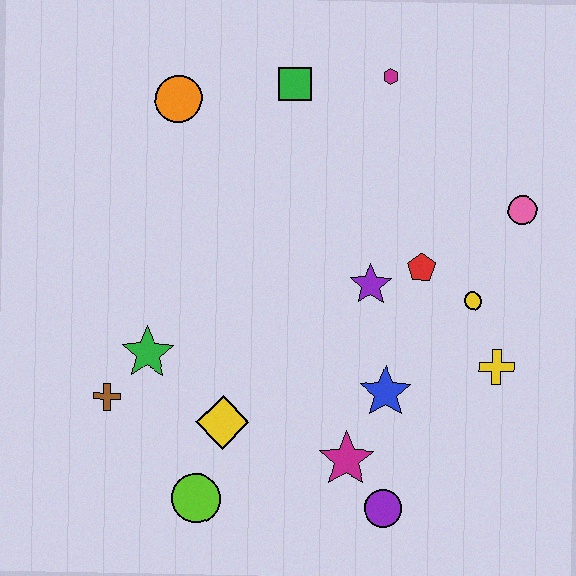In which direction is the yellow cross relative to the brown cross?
The yellow cross is to the right of the brown cross.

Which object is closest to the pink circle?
The yellow circle is closest to the pink circle.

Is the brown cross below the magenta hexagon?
Yes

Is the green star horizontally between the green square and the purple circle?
No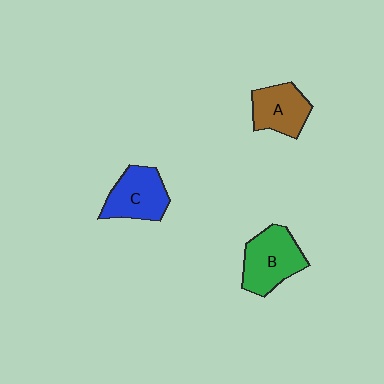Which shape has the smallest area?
Shape A (brown).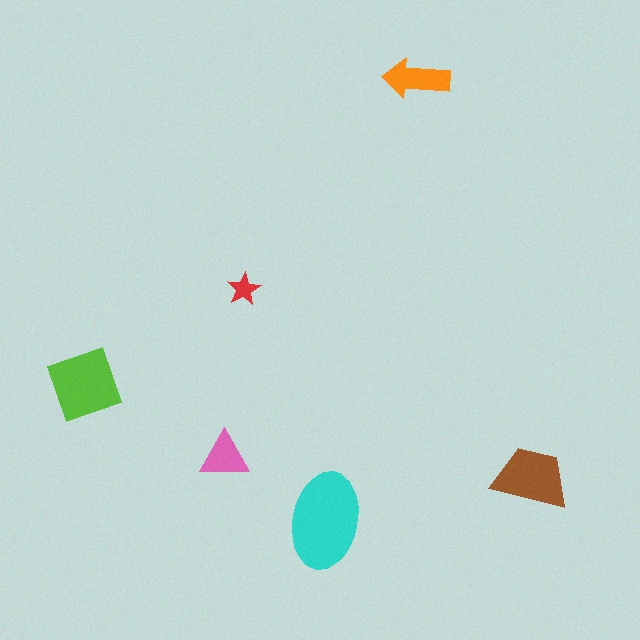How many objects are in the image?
There are 6 objects in the image.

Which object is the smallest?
The red star.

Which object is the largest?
The cyan ellipse.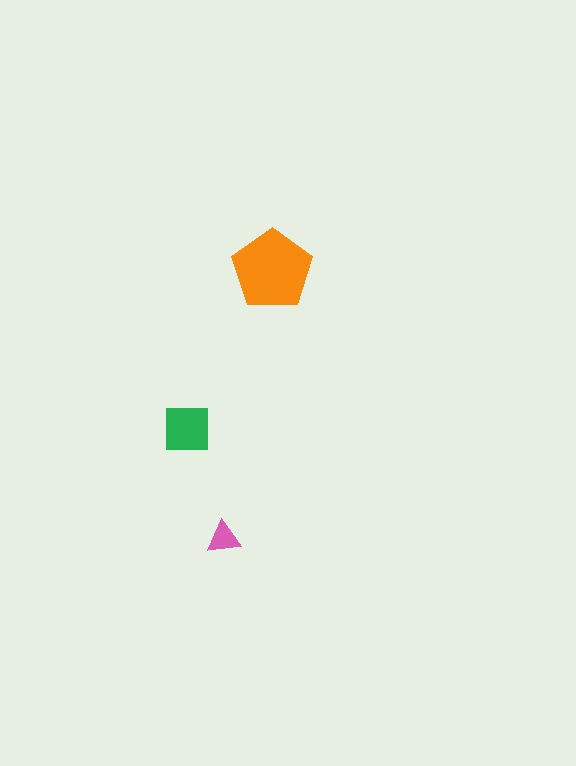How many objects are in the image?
There are 3 objects in the image.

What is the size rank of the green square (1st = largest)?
2nd.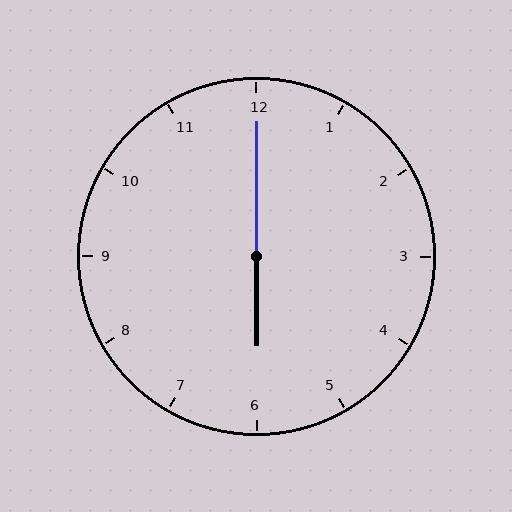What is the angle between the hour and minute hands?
Approximately 180 degrees.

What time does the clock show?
6:00.